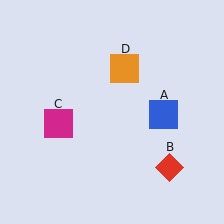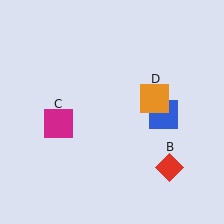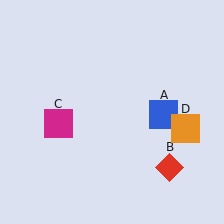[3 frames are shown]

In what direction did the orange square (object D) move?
The orange square (object D) moved down and to the right.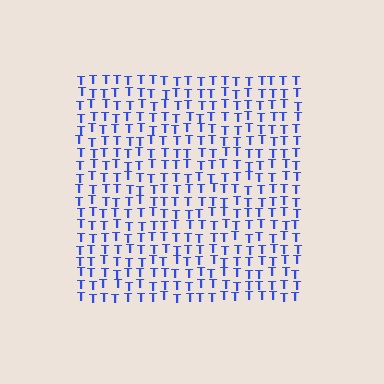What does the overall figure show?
The overall figure shows a square.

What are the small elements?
The small elements are letter T's.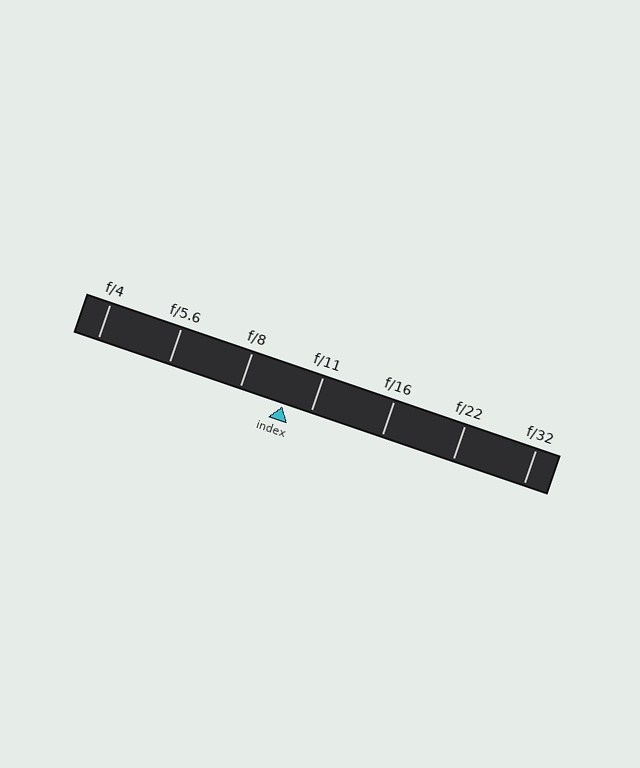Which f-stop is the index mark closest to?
The index mark is closest to f/11.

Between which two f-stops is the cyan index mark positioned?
The index mark is between f/8 and f/11.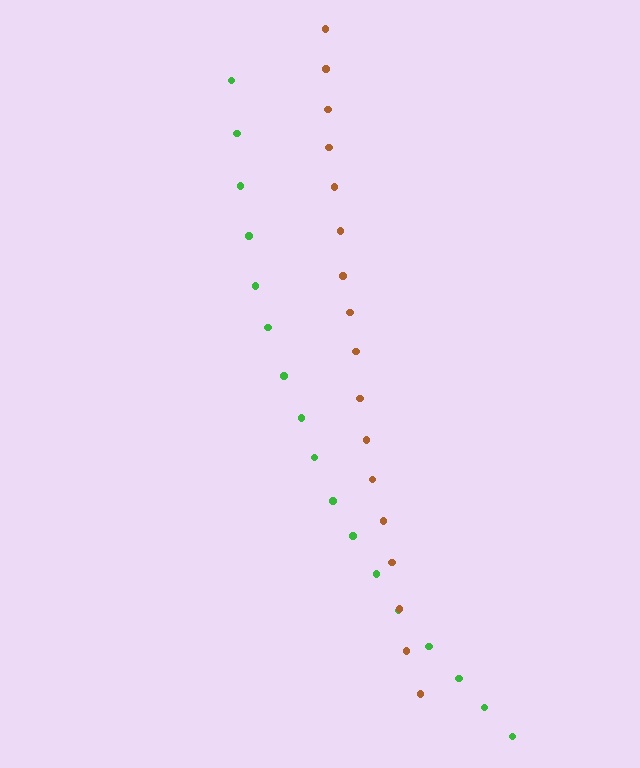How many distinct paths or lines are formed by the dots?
There are 2 distinct paths.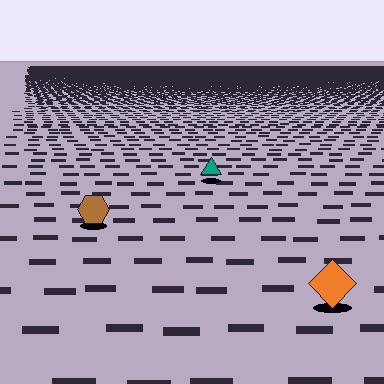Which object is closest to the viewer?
The orange diamond is closest. The texture marks near it are larger and more spread out.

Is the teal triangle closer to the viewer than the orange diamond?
No. The orange diamond is closer — you can tell from the texture gradient: the ground texture is coarser near it.